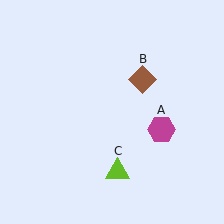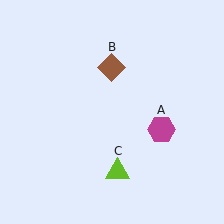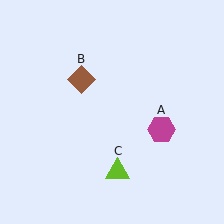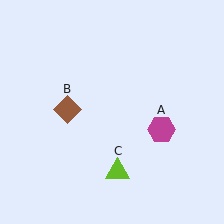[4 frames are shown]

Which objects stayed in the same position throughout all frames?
Magenta hexagon (object A) and lime triangle (object C) remained stationary.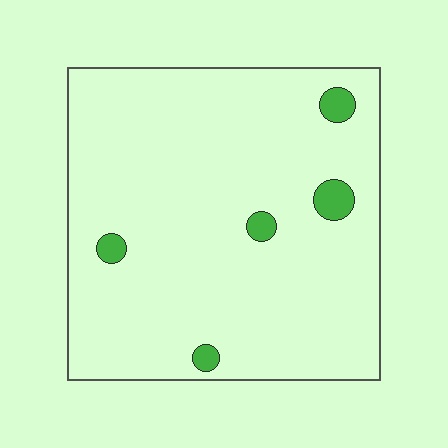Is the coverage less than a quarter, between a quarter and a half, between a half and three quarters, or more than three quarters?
Less than a quarter.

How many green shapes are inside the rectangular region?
5.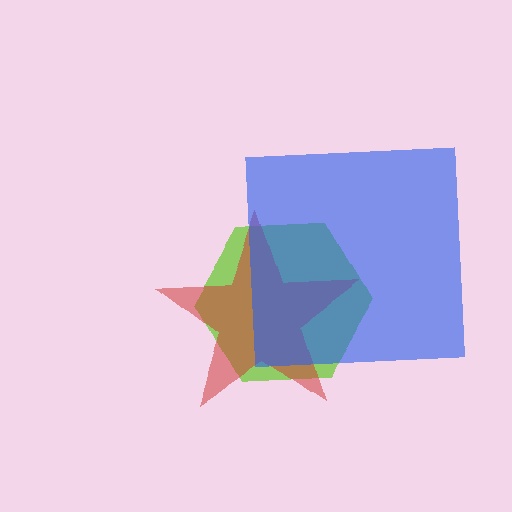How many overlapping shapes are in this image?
There are 3 overlapping shapes in the image.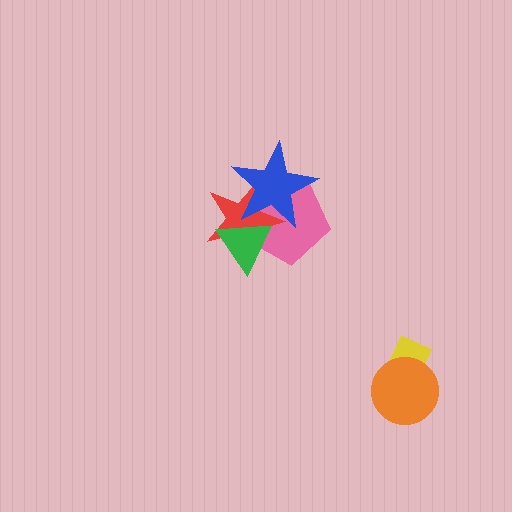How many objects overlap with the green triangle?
3 objects overlap with the green triangle.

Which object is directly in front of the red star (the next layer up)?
The green triangle is directly in front of the red star.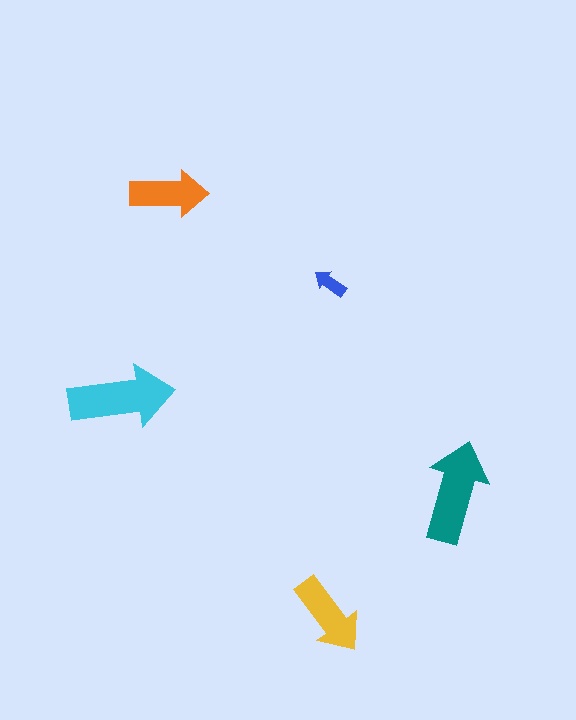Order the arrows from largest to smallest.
the cyan one, the teal one, the yellow one, the orange one, the blue one.